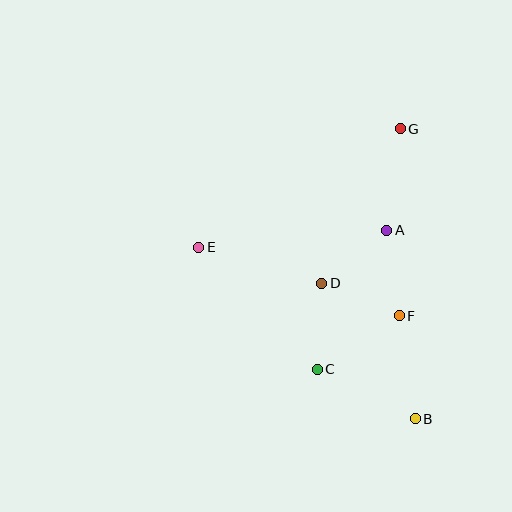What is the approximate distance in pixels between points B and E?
The distance between B and E is approximately 276 pixels.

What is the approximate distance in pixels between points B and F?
The distance between B and F is approximately 104 pixels.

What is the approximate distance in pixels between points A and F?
The distance between A and F is approximately 87 pixels.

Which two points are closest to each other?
Points D and F are closest to each other.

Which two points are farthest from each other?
Points B and G are farthest from each other.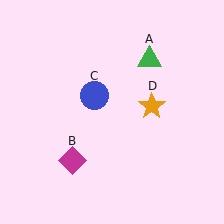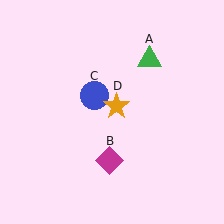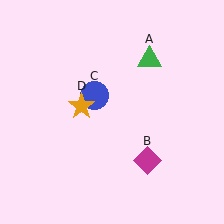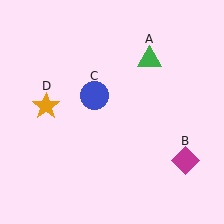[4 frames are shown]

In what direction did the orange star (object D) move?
The orange star (object D) moved left.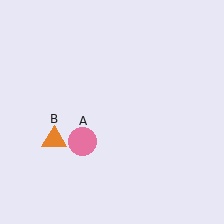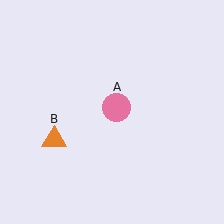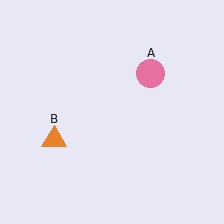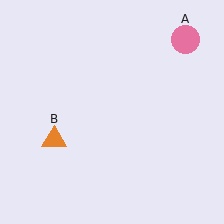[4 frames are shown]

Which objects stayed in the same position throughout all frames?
Orange triangle (object B) remained stationary.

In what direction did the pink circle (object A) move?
The pink circle (object A) moved up and to the right.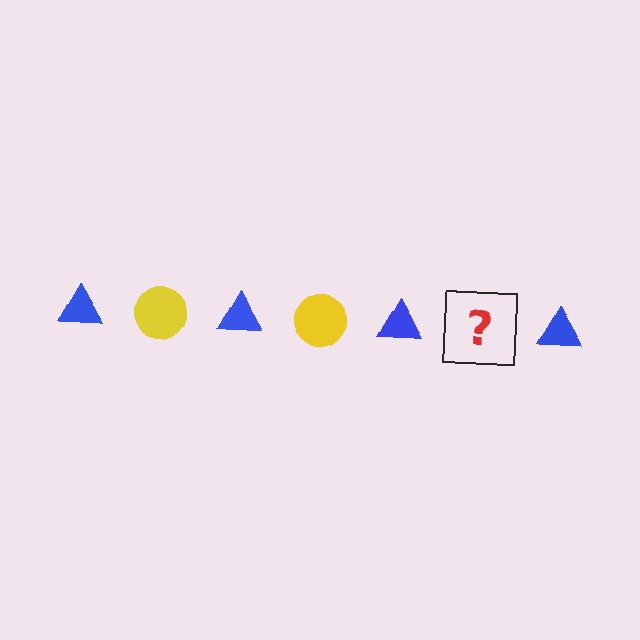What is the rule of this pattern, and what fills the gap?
The rule is that the pattern alternates between blue triangle and yellow circle. The gap should be filled with a yellow circle.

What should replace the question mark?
The question mark should be replaced with a yellow circle.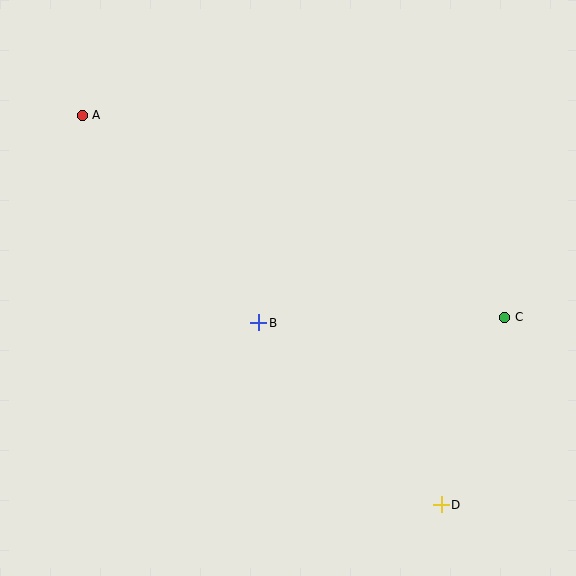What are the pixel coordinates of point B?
Point B is at (259, 323).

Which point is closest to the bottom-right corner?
Point D is closest to the bottom-right corner.